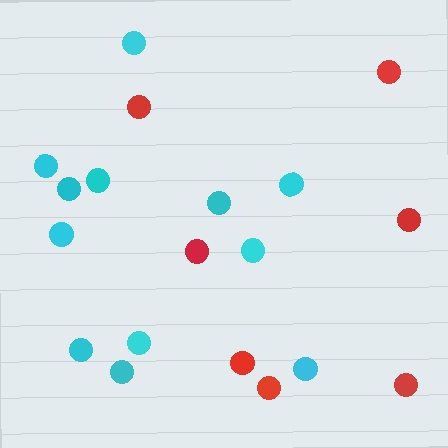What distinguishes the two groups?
There are 2 groups: one group of cyan circles (12) and one group of red circles (7).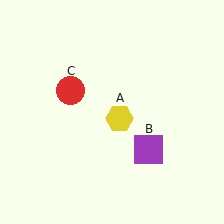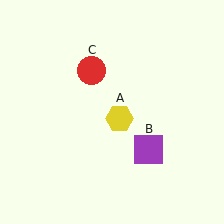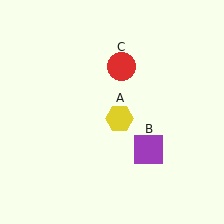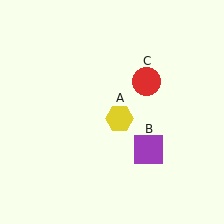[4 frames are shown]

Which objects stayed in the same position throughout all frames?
Yellow hexagon (object A) and purple square (object B) remained stationary.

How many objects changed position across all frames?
1 object changed position: red circle (object C).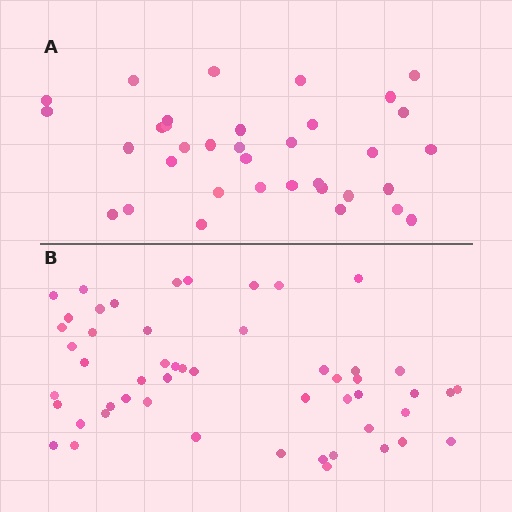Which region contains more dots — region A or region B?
Region B (the bottom region) has more dots.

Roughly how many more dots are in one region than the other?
Region B has approximately 15 more dots than region A.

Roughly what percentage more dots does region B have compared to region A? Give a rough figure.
About 50% more.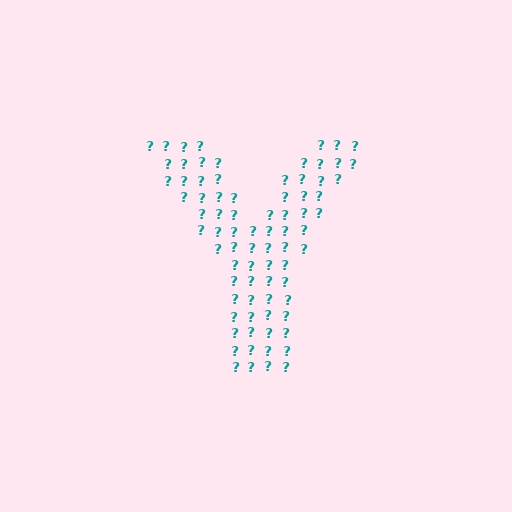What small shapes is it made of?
It is made of small question marks.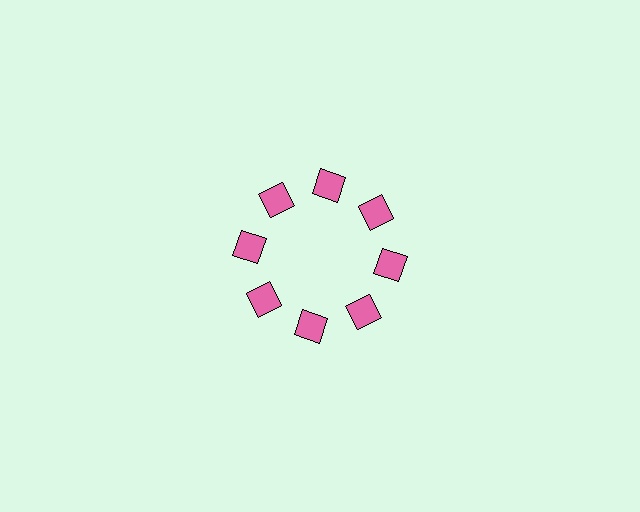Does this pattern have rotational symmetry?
Yes, this pattern has 8-fold rotational symmetry. It looks the same after rotating 45 degrees around the center.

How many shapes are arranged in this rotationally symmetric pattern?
There are 8 shapes, arranged in 8 groups of 1.